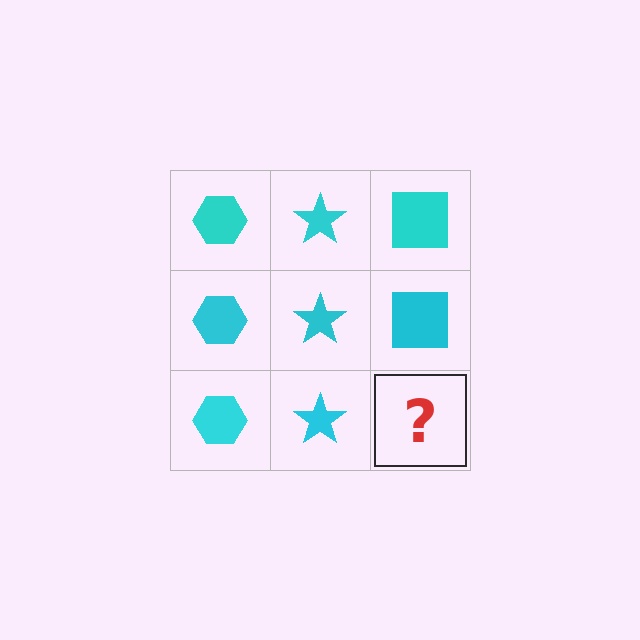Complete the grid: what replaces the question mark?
The question mark should be replaced with a cyan square.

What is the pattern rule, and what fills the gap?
The rule is that each column has a consistent shape. The gap should be filled with a cyan square.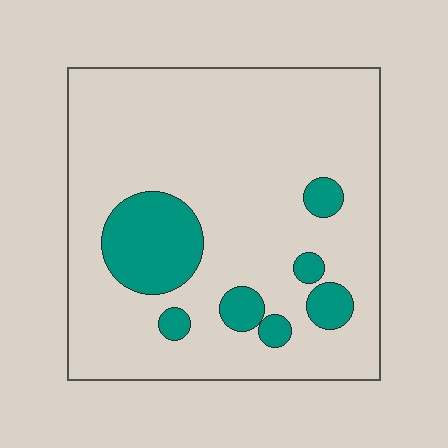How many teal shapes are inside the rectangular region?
7.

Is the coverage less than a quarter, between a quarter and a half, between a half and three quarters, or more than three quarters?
Less than a quarter.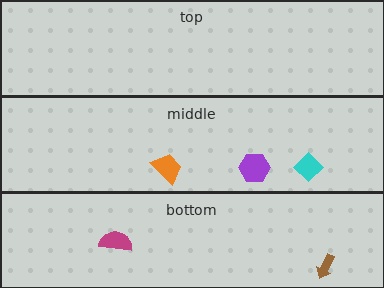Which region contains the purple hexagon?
The middle region.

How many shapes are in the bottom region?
2.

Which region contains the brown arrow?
The bottom region.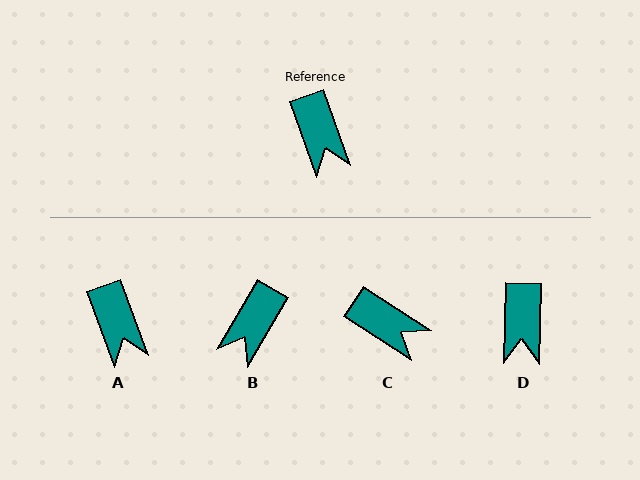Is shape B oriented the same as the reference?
No, it is off by about 50 degrees.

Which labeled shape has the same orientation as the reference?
A.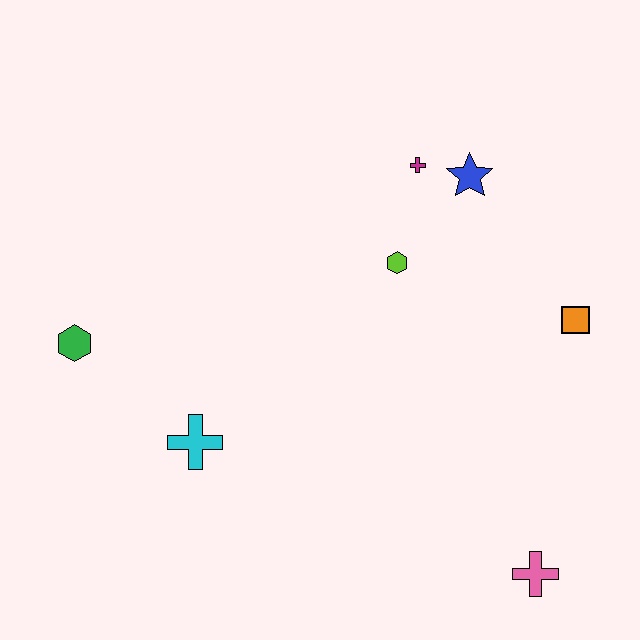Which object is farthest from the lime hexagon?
The pink cross is farthest from the lime hexagon.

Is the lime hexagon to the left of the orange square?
Yes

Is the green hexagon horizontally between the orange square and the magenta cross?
No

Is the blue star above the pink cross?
Yes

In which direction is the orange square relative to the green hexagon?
The orange square is to the right of the green hexagon.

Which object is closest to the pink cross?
The orange square is closest to the pink cross.